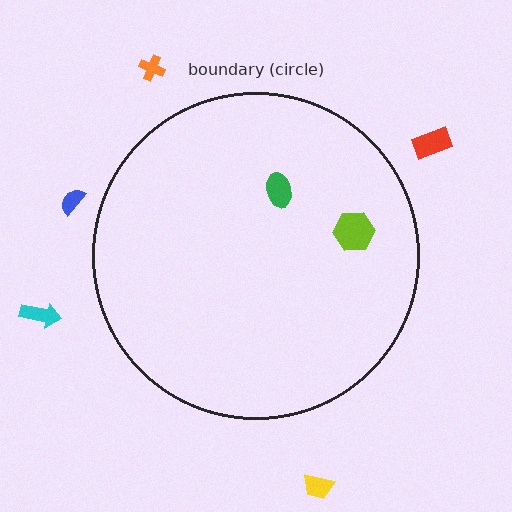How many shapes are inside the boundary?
2 inside, 5 outside.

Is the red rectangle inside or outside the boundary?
Outside.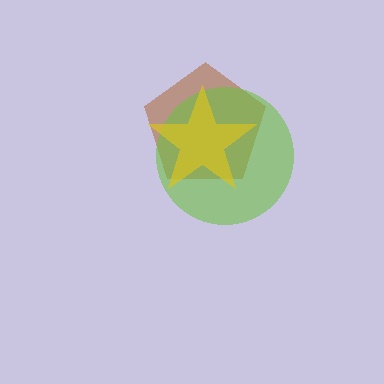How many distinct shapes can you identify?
There are 3 distinct shapes: a brown pentagon, a lime circle, a yellow star.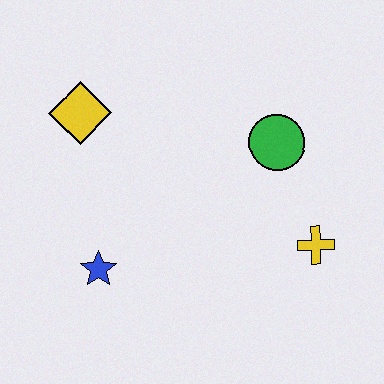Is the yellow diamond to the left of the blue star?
Yes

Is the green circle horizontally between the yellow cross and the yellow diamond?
Yes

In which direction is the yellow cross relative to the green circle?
The yellow cross is below the green circle.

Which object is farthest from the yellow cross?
The yellow diamond is farthest from the yellow cross.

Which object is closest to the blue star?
The yellow diamond is closest to the blue star.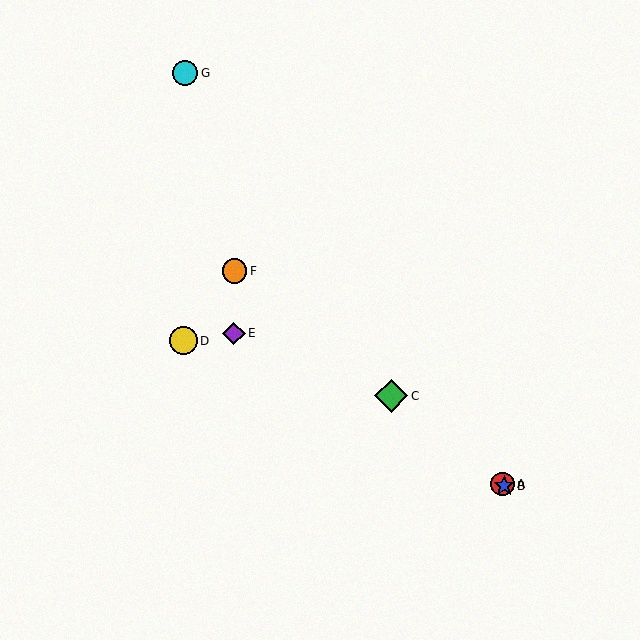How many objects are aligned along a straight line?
4 objects (A, B, C, F) are aligned along a straight line.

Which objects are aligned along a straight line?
Objects A, B, C, F are aligned along a straight line.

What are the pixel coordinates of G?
Object G is at (185, 73).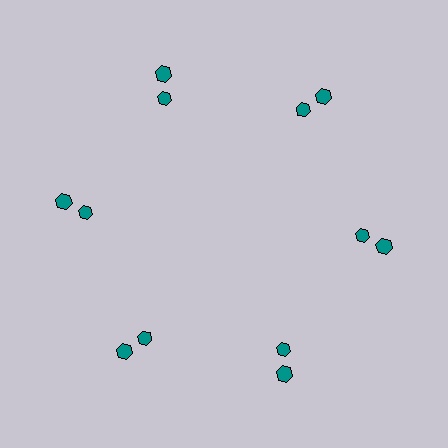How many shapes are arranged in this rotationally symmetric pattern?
There are 12 shapes, arranged in 6 groups of 2.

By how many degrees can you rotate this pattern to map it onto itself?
The pattern maps onto itself every 60 degrees of rotation.